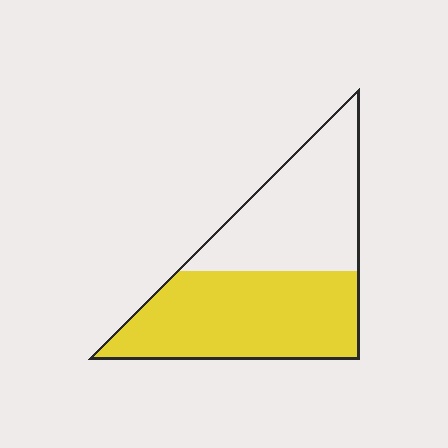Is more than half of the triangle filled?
Yes.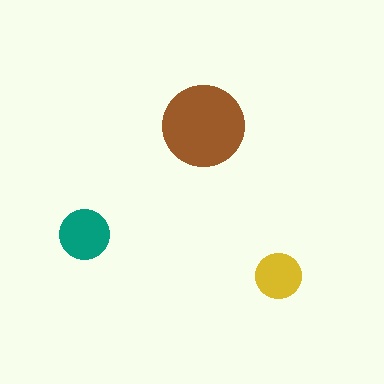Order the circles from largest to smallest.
the brown one, the teal one, the yellow one.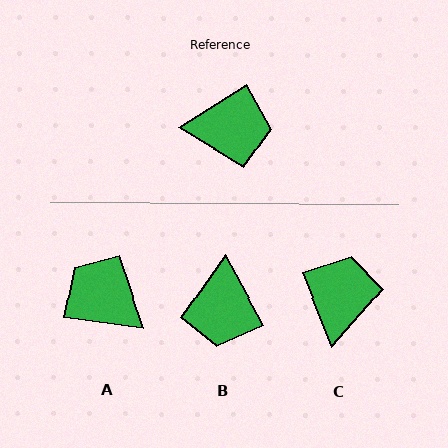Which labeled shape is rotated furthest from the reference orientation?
A, about 140 degrees away.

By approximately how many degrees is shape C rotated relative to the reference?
Approximately 80 degrees counter-clockwise.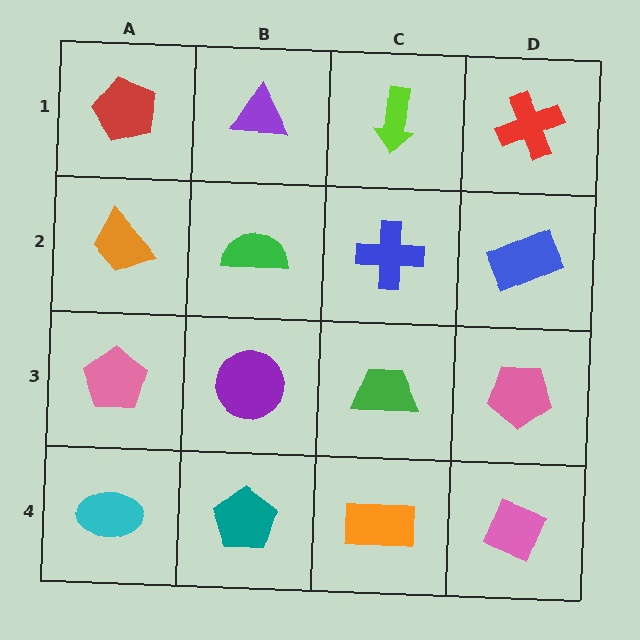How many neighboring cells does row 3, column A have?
3.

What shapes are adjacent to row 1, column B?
A green semicircle (row 2, column B), a red pentagon (row 1, column A), a lime arrow (row 1, column C).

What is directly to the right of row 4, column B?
An orange rectangle.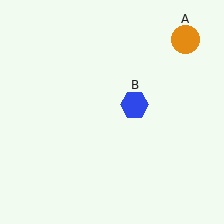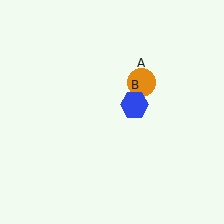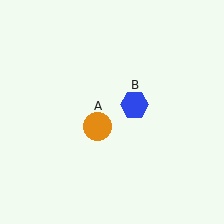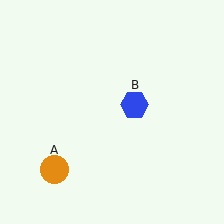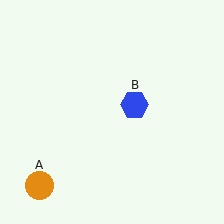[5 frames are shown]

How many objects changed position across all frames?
1 object changed position: orange circle (object A).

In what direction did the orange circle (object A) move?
The orange circle (object A) moved down and to the left.